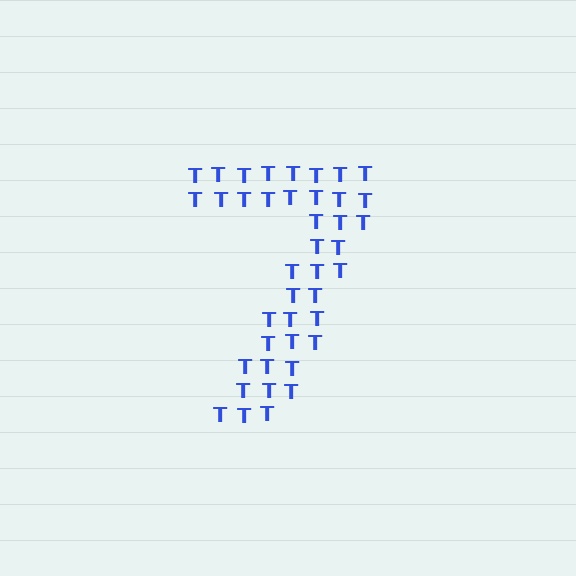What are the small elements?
The small elements are letter T's.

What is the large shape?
The large shape is the digit 7.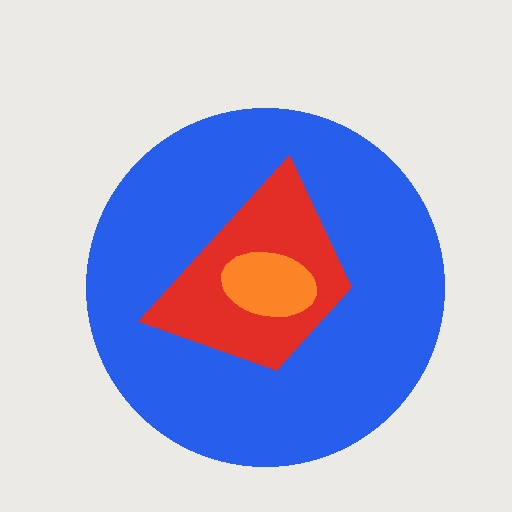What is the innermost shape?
The orange ellipse.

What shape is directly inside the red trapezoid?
The orange ellipse.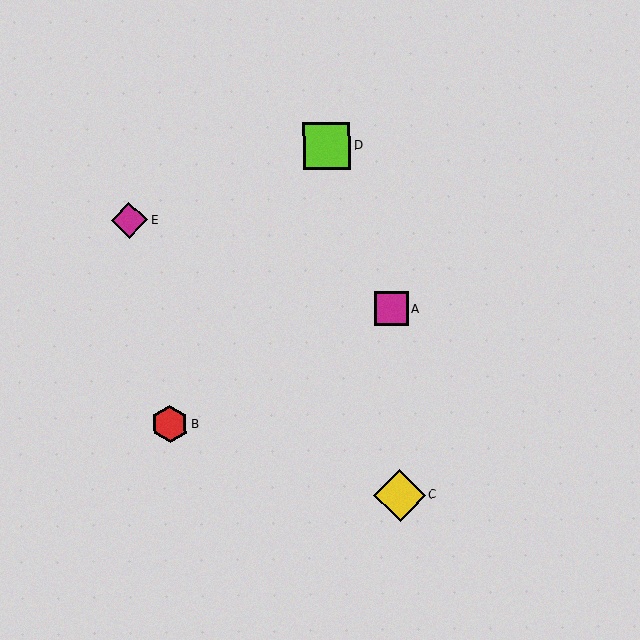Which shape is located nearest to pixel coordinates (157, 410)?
The red hexagon (labeled B) at (170, 424) is nearest to that location.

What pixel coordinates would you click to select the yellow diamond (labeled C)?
Click at (400, 495) to select the yellow diamond C.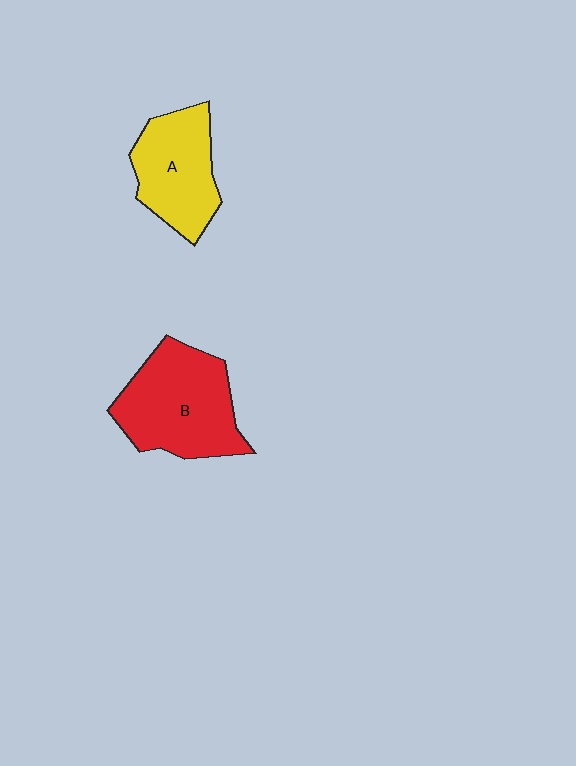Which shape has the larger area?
Shape B (red).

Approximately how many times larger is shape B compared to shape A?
Approximately 1.3 times.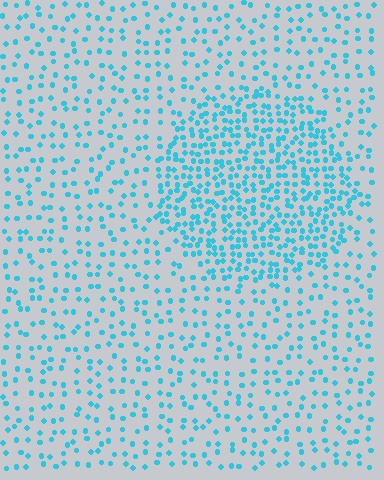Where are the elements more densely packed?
The elements are more densely packed inside the circle boundary.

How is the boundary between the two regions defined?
The boundary is defined by a change in element density (approximately 2.3x ratio). All elements are the same color, size, and shape.